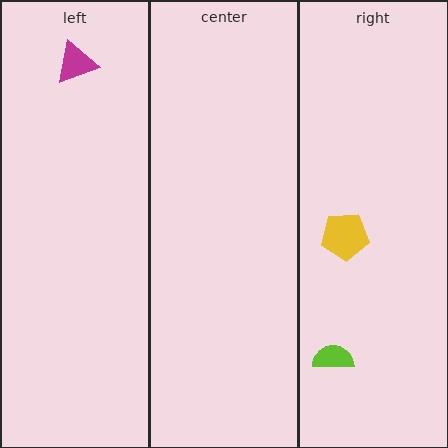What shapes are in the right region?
The lime semicircle, the yellow pentagon.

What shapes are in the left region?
The magenta triangle.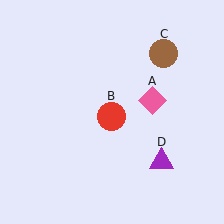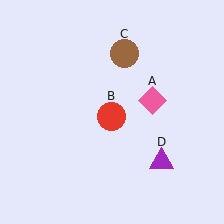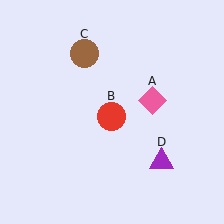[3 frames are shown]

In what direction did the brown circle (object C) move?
The brown circle (object C) moved left.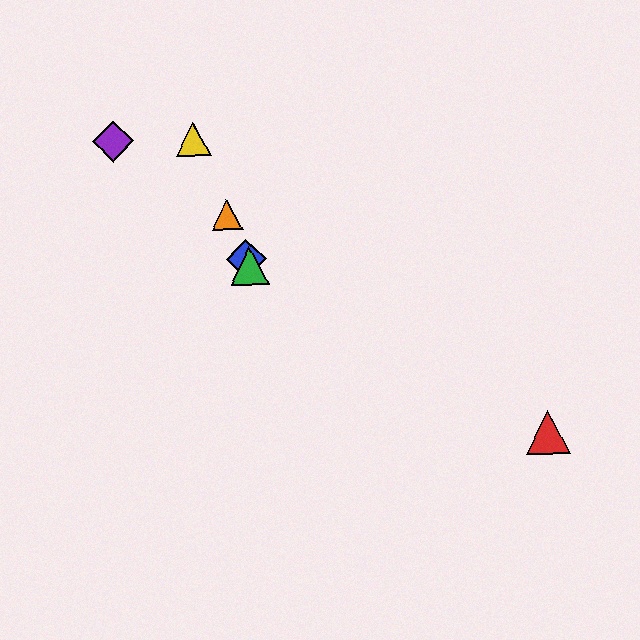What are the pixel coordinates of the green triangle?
The green triangle is at (249, 266).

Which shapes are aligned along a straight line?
The blue diamond, the green triangle, the yellow triangle, the orange triangle are aligned along a straight line.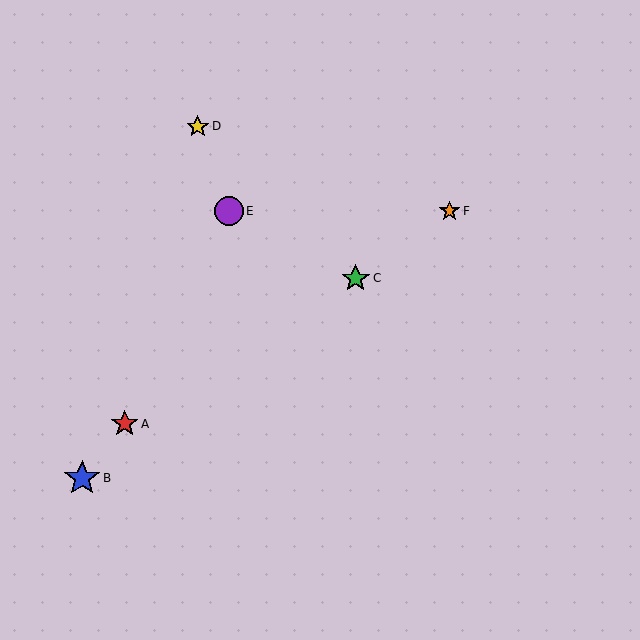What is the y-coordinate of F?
Object F is at y≈211.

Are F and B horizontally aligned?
No, F is at y≈211 and B is at y≈478.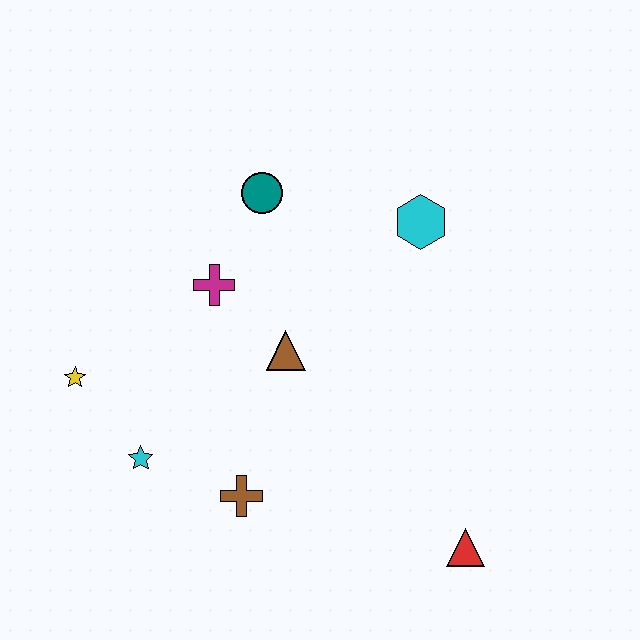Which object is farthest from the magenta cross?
The red triangle is farthest from the magenta cross.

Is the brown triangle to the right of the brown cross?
Yes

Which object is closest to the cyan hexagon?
The teal circle is closest to the cyan hexagon.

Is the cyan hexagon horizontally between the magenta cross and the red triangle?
Yes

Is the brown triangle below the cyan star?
No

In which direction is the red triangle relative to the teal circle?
The red triangle is below the teal circle.